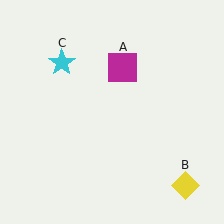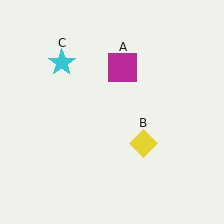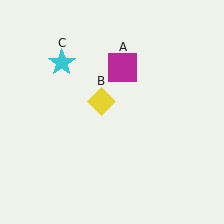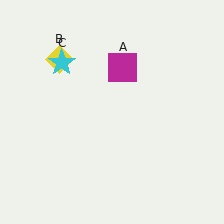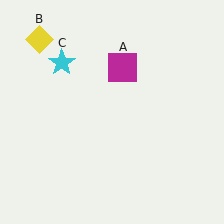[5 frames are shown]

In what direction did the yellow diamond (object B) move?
The yellow diamond (object B) moved up and to the left.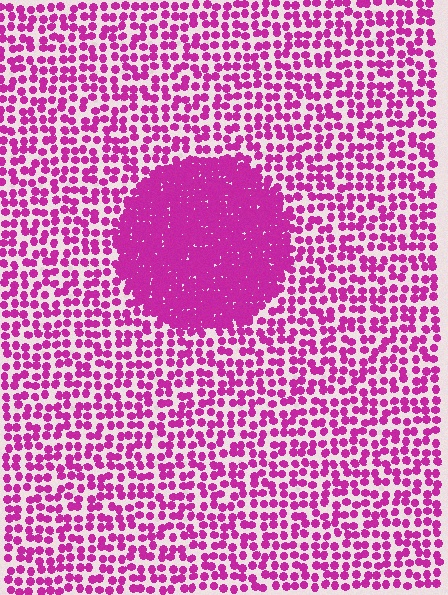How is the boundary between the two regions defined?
The boundary is defined by a change in element density (approximately 2.6x ratio). All elements are the same color, size, and shape.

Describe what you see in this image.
The image contains small magenta elements arranged at two different densities. A circle-shaped region is visible where the elements are more densely packed than the surrounding area.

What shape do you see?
I see a circle.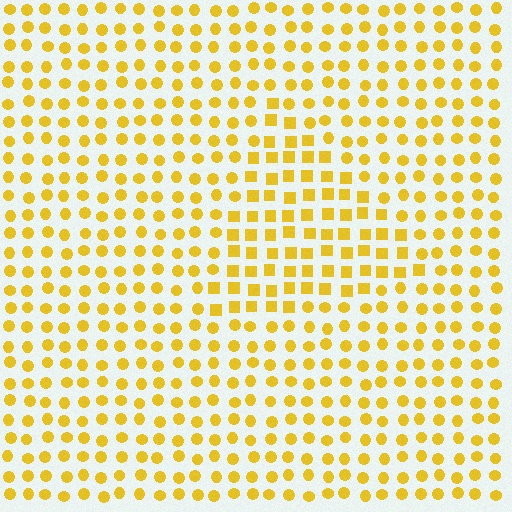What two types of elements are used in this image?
The image uses squares inside the triangle region and circles outside it.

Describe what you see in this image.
The image is filled with small yellow elements arranged in a uniform grid. A triangle-shaped region contains squares, while the surrounding area contains circles. The boundary is defined purely by the change in element shape.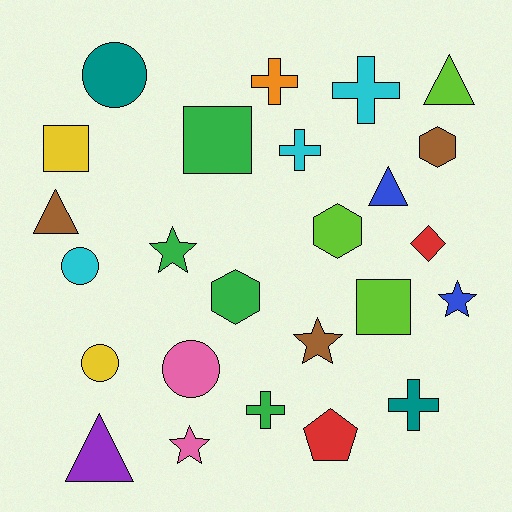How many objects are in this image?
There are 25 objects.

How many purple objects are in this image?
There is 1 purple object.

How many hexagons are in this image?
There are 3 hexagons.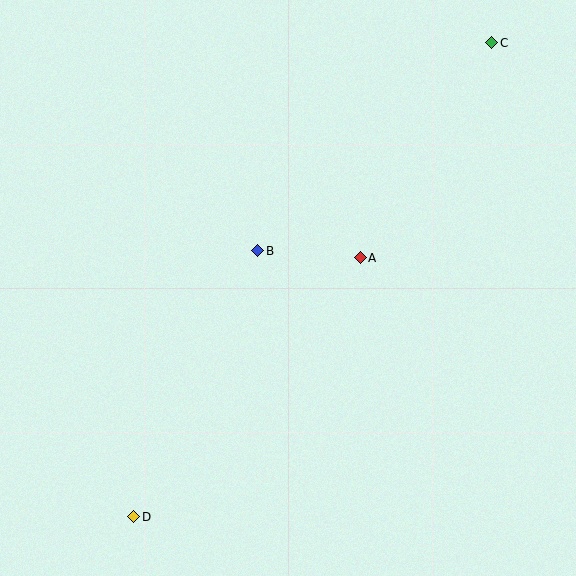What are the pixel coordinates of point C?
Point C is at (492, 43).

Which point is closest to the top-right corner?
Point C is closest to the top-right corner.